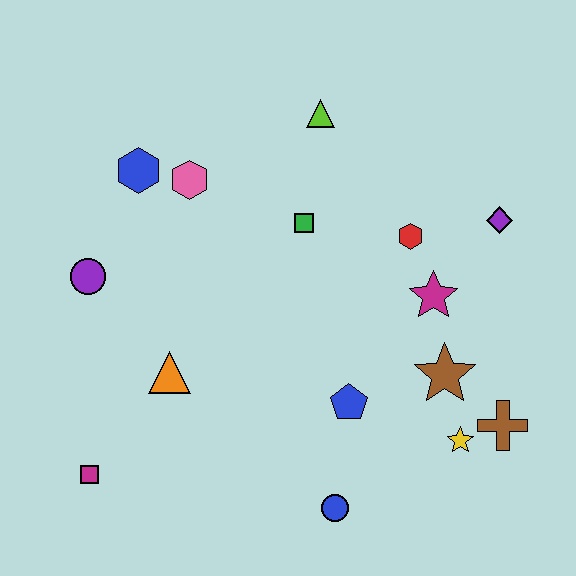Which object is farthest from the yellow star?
The blue hexagon is farthest from the yellow star.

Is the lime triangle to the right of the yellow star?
No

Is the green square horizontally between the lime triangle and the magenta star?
No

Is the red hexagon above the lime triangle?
No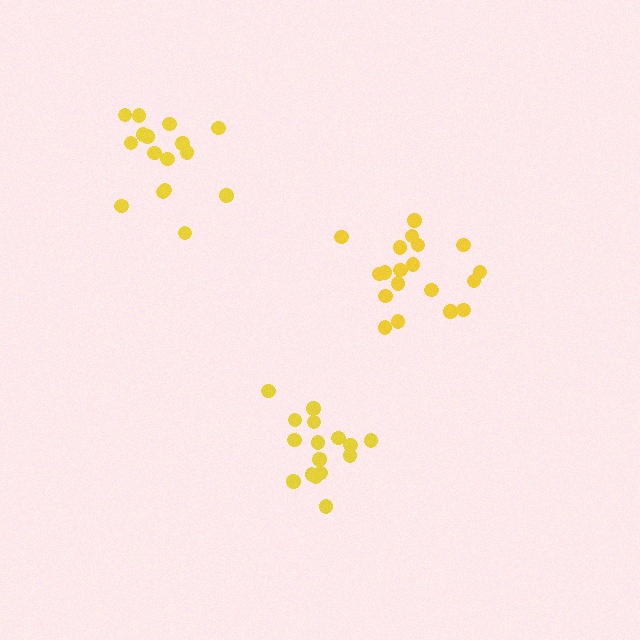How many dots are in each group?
Group 1: 16 dots, Group 2: 19 dots, Group 3: 16 dots (51 total).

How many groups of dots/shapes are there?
There are 3 groups.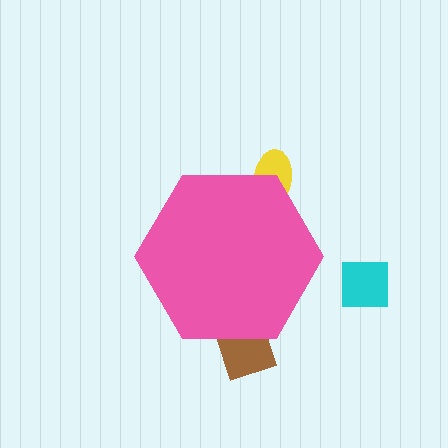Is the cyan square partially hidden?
No, the cyan square is fully visible.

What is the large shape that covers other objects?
A pink hexagon.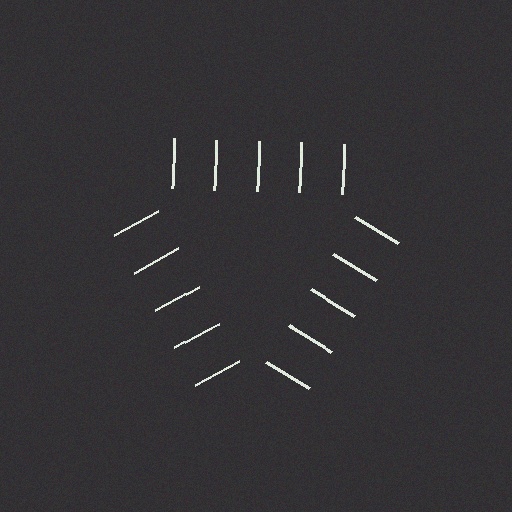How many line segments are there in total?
15 — 5 along each of the 3 edges.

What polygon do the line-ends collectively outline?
An illusory triangle — the line segments terminate on its edges but no continuous stroke is drawn.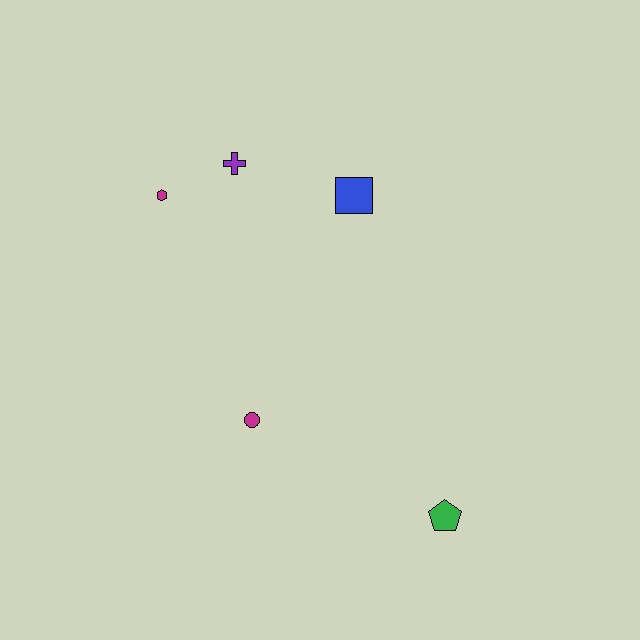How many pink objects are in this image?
There are no pink objects.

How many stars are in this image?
There are no stars.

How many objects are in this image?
There are 5 objects.